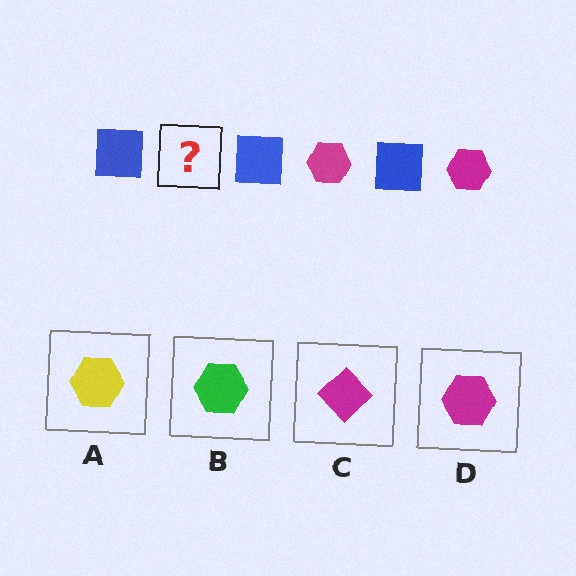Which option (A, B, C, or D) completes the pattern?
D.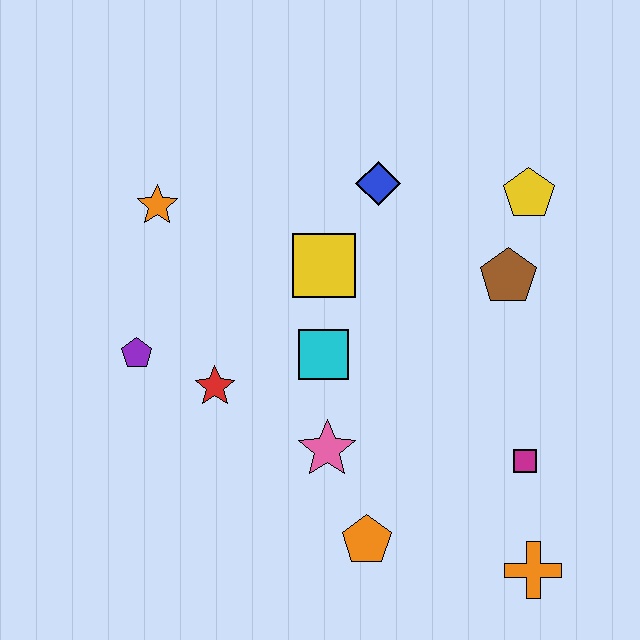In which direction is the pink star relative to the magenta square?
The pink star is to the left of the magenta square.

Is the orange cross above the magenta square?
No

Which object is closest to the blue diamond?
The yellow square is closest to the blue diamond.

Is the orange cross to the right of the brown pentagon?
Yes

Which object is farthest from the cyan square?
The orange cross is farthest from the cyan square.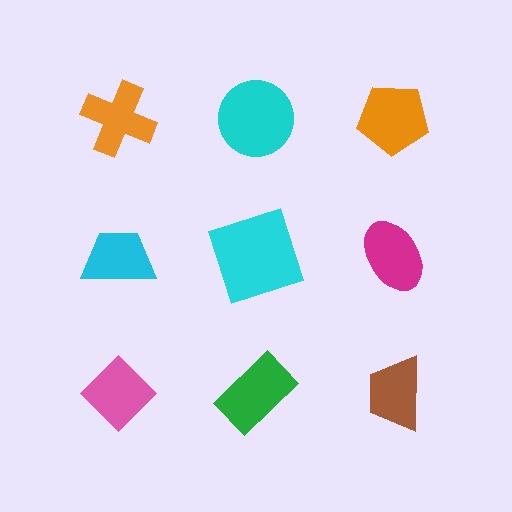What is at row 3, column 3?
A brown trapezoid.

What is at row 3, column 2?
A green rectangle.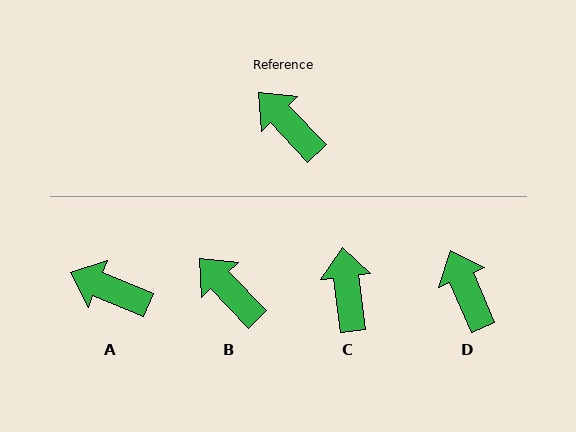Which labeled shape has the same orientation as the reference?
B.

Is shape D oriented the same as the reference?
No, it is off by about 21 degrees.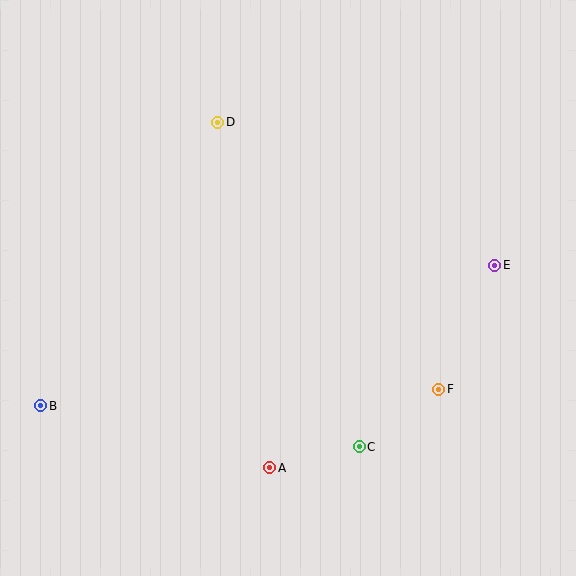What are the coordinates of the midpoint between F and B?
The midpoint between F and B is at (240, 397).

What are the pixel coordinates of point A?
Point A is at (270, 468).